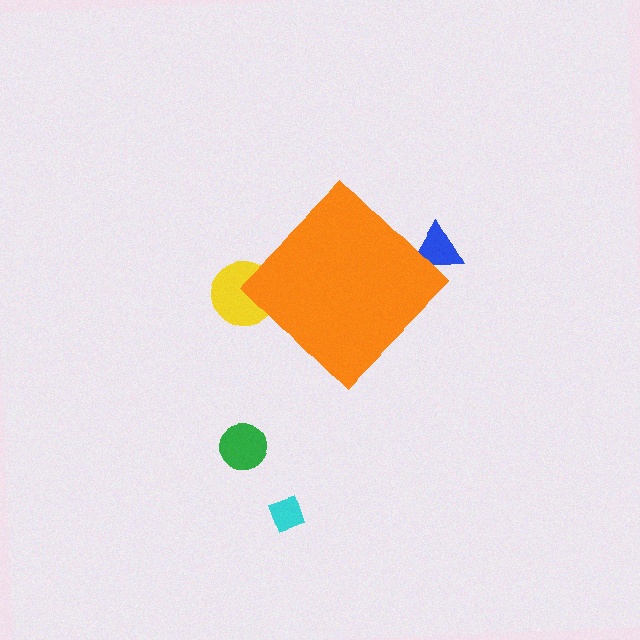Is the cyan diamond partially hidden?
No, the cyan diamond is fully visible.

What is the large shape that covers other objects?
An orange diamond.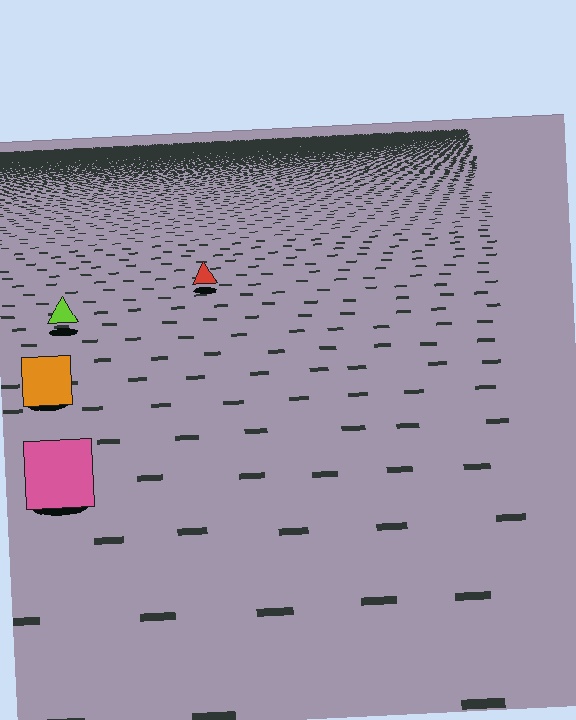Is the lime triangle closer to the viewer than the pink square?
No. The pink square is closer — you can tell from the texture gradient: the ground texture is coarser near it.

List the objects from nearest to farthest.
From nearest to farthest: the pink square, the orange square, the lime triangle, the red triangle.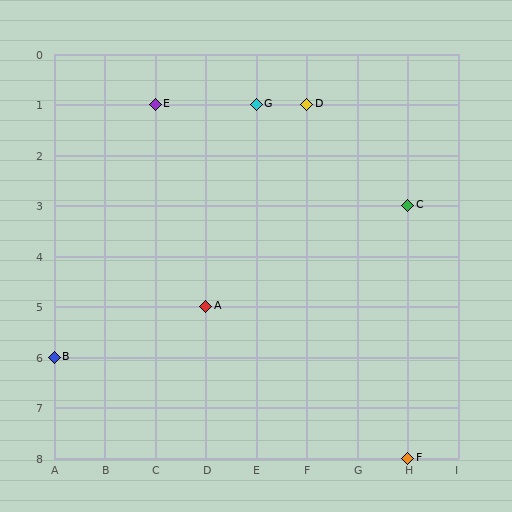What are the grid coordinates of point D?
Point D is at grid coordinates (F, 1).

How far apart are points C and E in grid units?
Points C and E are 5 columns and 2 rows apart (about 5.4 grid units diagonally).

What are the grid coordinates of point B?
Point B is at grid coordinates (A, 6).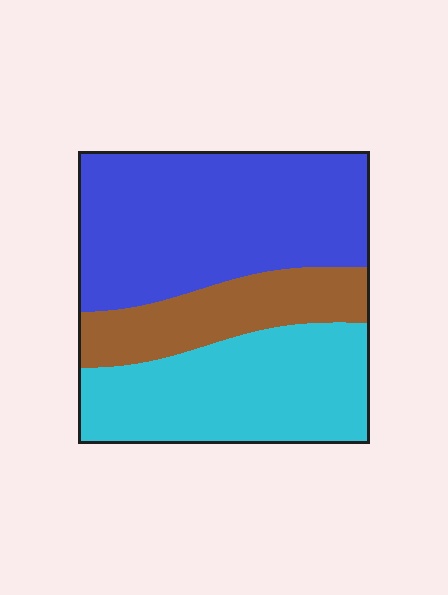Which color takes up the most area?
Blue, at roughly 45%.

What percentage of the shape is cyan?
Cyan takes up about one third (1/3) of the shape.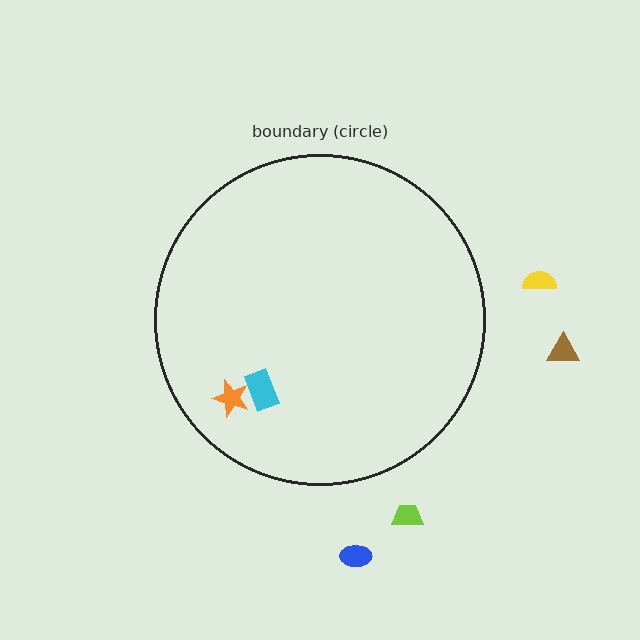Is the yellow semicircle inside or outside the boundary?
Outside.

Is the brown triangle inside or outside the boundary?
Outside.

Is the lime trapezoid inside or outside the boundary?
Outside.